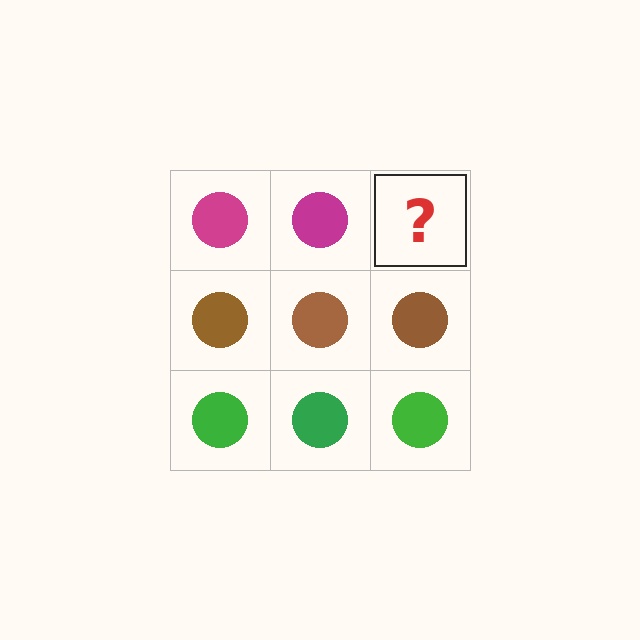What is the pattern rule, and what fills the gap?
The rule is that each row has a consistent color. The gap should be filled with a magenta circle.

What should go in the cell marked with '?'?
The missing cell should contain a magenta circle.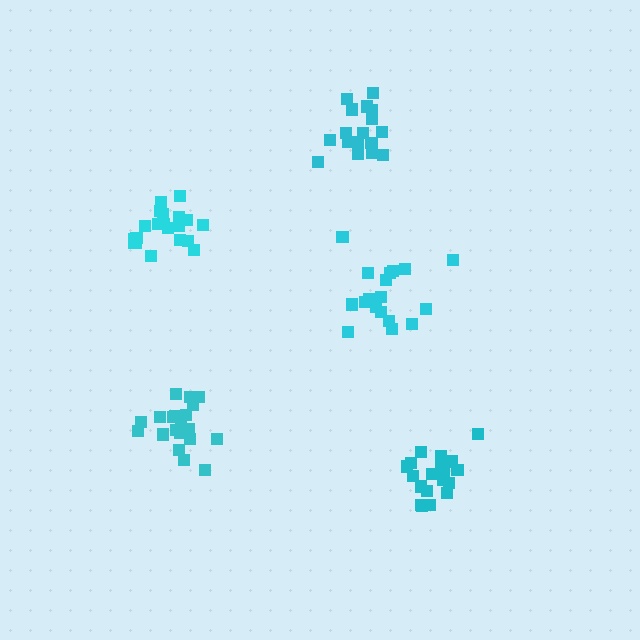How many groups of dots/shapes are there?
There are 5 groups.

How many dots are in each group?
Group 1: 20 dots, Group 2: 18 dots, Group 3: 20 dots, Group 4: 20 dots, Group 5: 17 dots (95 total).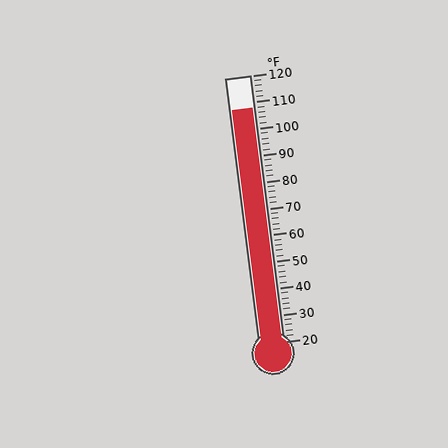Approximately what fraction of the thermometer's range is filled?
The thermometer is filled to approximately 90% of its range.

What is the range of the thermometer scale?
The thermometer scale ranges from 20°F to 120°F.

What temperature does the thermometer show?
The thermometer shows approximately 108°F.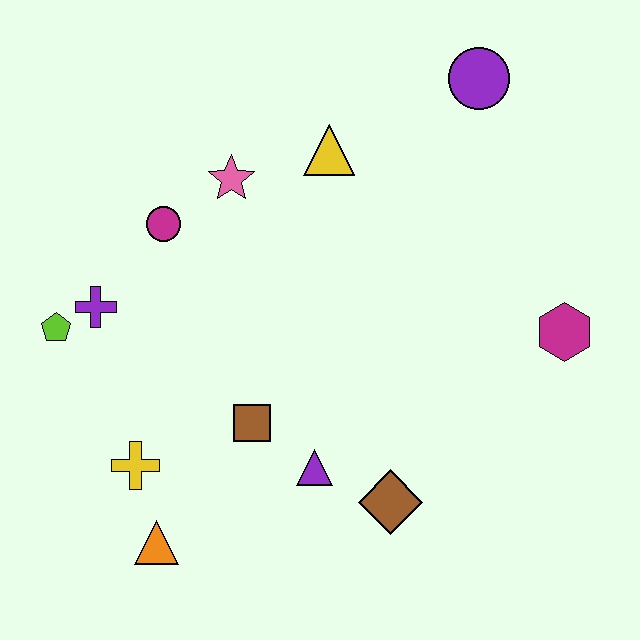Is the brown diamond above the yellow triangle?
No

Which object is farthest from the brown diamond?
The purple circle is farthest from the brown diamond.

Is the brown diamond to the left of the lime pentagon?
No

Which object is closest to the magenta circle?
The pink star is closest to the magenta circle.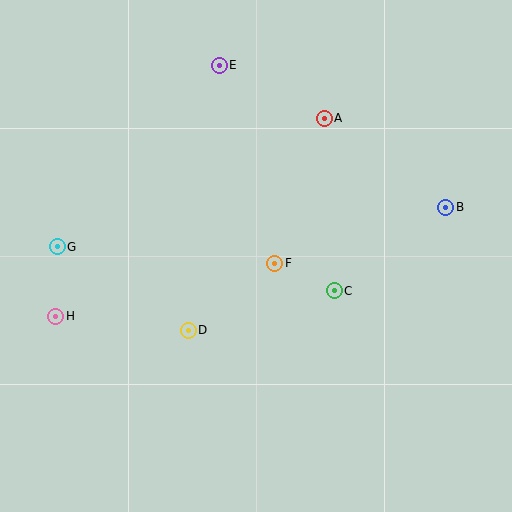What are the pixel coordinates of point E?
Point E is at (219, 65).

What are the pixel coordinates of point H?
Point H is at (56, 316).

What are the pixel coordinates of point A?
Point A is at (324, 118).